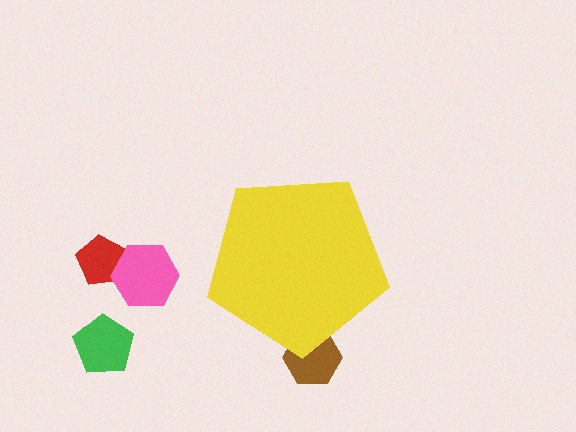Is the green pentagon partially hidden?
No, the green pentagon is fully visible.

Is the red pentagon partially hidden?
No, the red pentagon is fully visible.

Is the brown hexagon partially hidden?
Yes, the brown hexagon is partially hidden behind the yellow pentagon.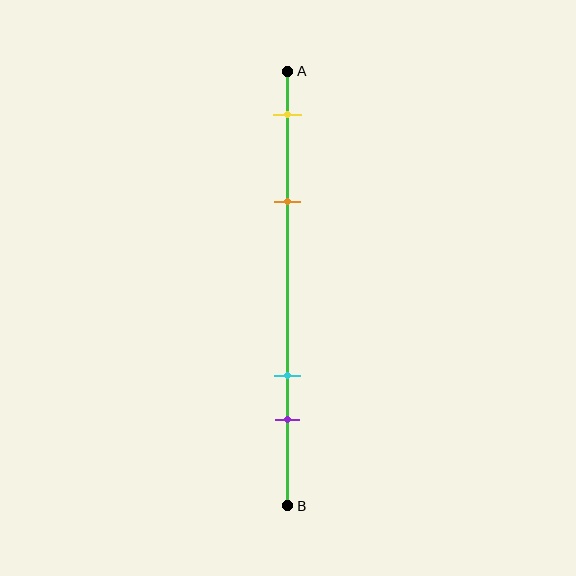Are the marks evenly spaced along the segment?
No, the marks are not evenly spaced.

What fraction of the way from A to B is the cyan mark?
The cyan mark is approximately 70% (0.7) of the way from A to B.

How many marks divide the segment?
There are 4 marks dividing the segment.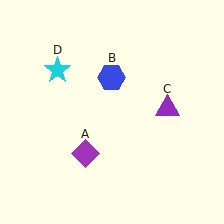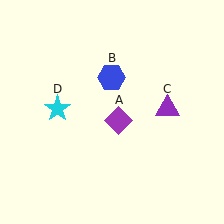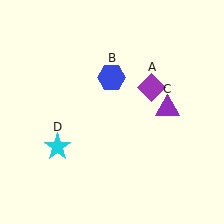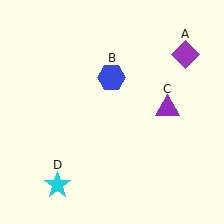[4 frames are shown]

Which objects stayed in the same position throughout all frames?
Blue hexagon (object B) and purple triangle (object C) remained stationary.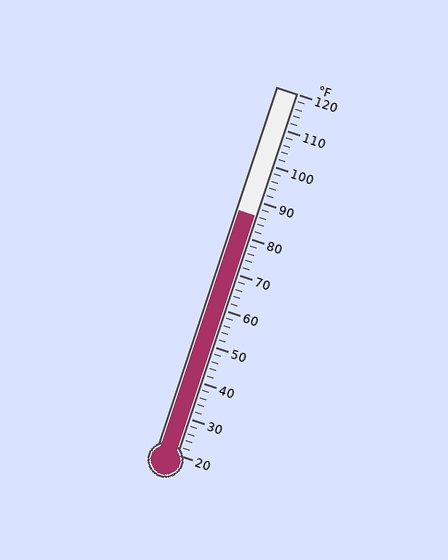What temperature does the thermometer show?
The thermometer shows approximately 86°F.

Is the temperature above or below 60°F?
The temperature is above 60°F.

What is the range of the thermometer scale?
The thermometer scale ranges from 20°F to 120°F.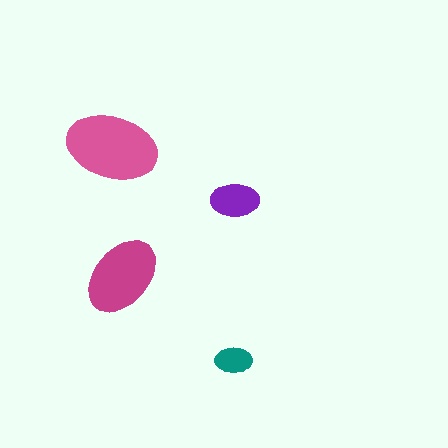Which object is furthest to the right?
The purple ellipse is rightmost.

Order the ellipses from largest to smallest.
the pink one, the magenta one, the purple one, the teal one.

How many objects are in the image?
There are 4 objects in the image.